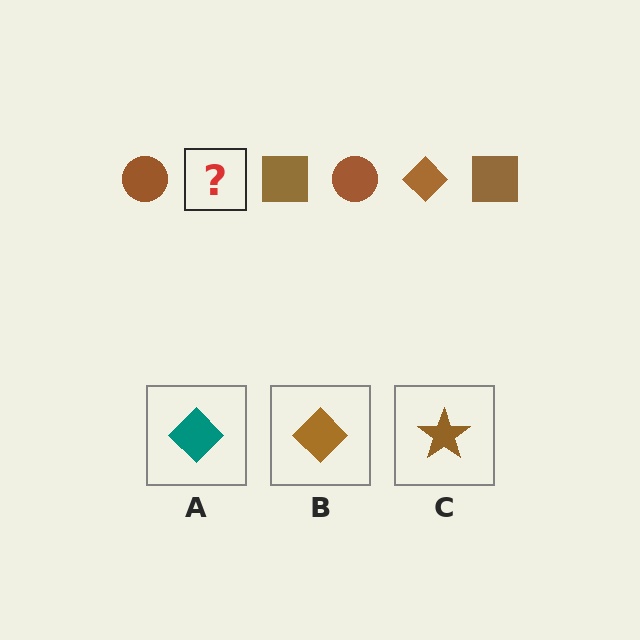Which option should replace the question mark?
Option B.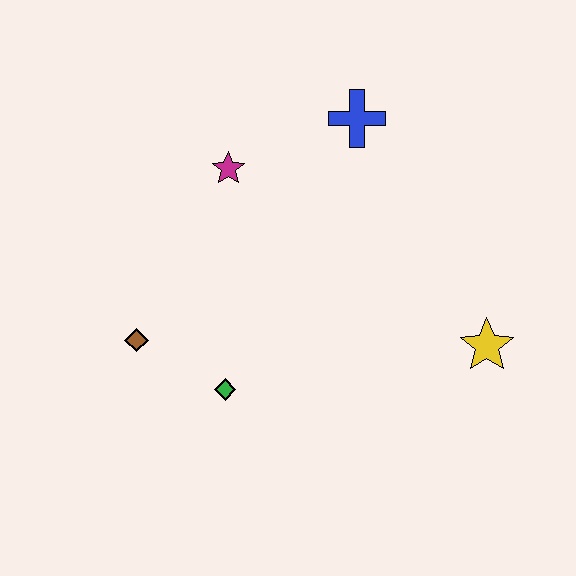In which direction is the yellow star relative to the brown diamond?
The yellow star is to the right of the brown diamond.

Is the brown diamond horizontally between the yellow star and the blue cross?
No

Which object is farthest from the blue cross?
The brown diamond is farthest from the blue cross.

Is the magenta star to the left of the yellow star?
Yes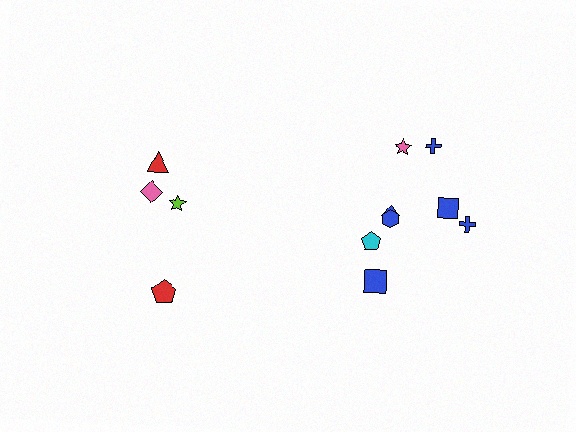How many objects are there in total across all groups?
There are 12 objects.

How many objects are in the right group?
There are 8 objects.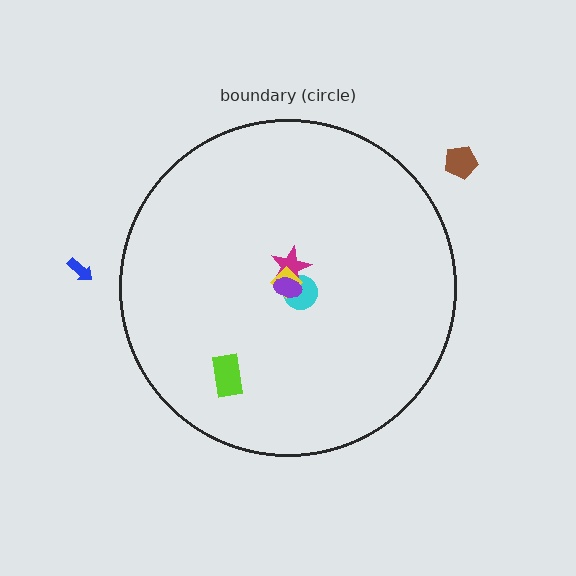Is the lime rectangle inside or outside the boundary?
Inside.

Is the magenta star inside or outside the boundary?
Inside.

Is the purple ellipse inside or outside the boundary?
Inside.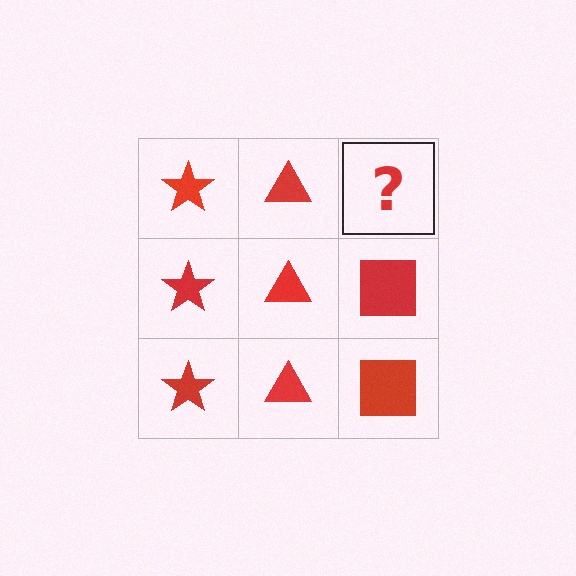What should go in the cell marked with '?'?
The missing cell should contain a red square.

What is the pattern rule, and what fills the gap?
The rule is that each column has a consistent shape. The gap should be filled with a red square.